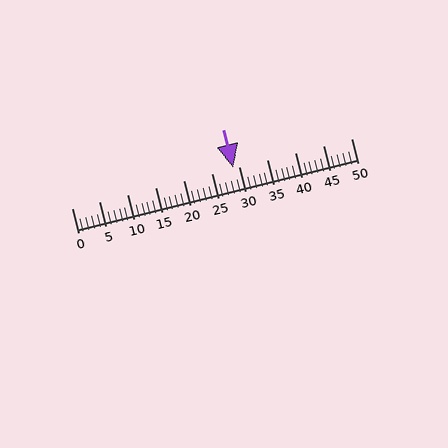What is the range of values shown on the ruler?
The ruler shows values from 0 to 50.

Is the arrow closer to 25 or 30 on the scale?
The arrow is closer to 30.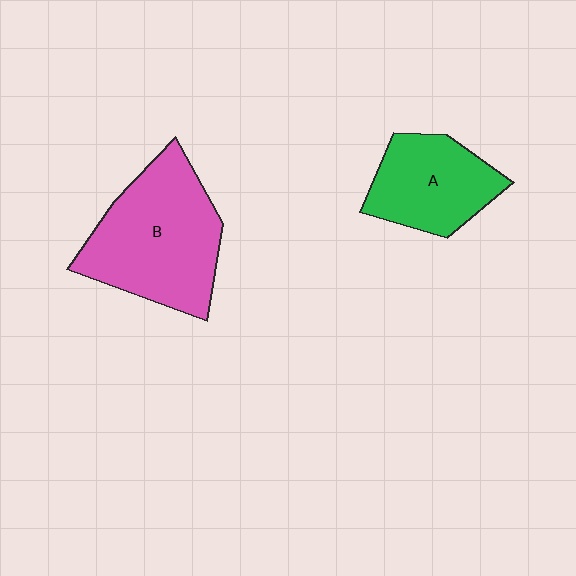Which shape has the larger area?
Shape B (pink).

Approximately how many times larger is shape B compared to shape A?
Approximately 1.5 times.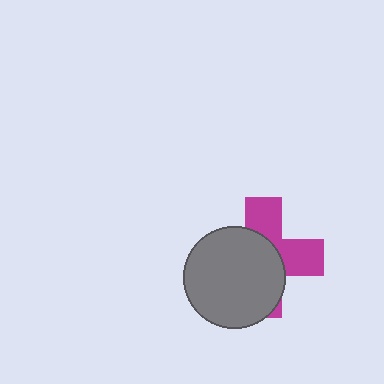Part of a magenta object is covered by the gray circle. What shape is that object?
It is a cross.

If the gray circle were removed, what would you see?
You would see the complete magenta cross.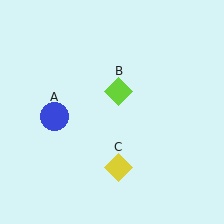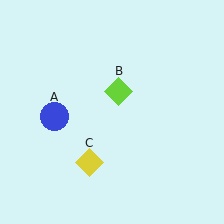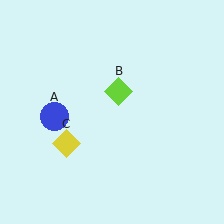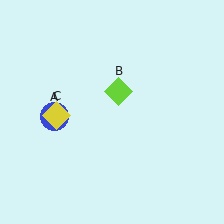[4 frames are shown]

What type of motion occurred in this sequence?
The yellow diamond (object C) rotated clockwise around the center of the scene.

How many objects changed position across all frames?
1 object changed position: yellow diamond (object C).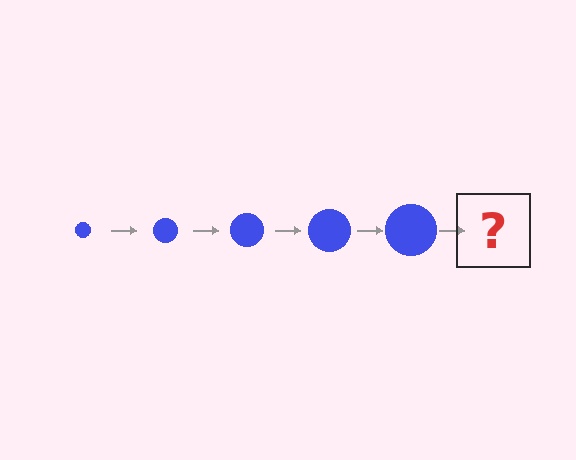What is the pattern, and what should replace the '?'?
The pattern is that the circle gets progressively larger each step. The '?' should be a blue circle, larger than the previous one.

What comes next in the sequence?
The next element should be a blue circle, larger than the previous one.